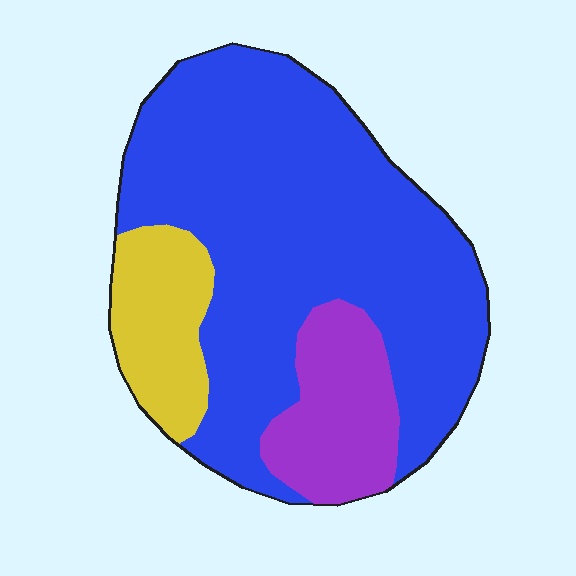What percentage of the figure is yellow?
Yellow takes up about one eighth (1/8) of the figure.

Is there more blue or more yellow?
Blue.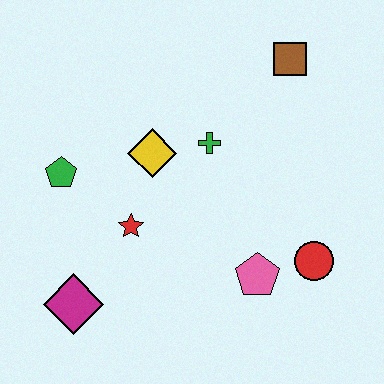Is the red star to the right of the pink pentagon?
No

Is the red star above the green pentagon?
No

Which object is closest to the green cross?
The yellow diamond is closest to the green cross.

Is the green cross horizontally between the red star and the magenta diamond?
No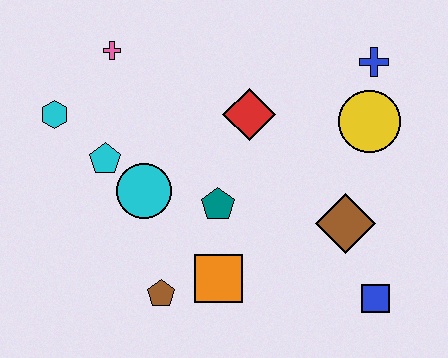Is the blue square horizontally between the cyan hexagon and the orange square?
No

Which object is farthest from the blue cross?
The cyan hexagon is farthest from the blue cross.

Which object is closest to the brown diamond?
The blue square is closest to the brown diamond.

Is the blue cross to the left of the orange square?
No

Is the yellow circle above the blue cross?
No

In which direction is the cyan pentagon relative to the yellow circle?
The cyan pentagon is to the left of the yellow circle.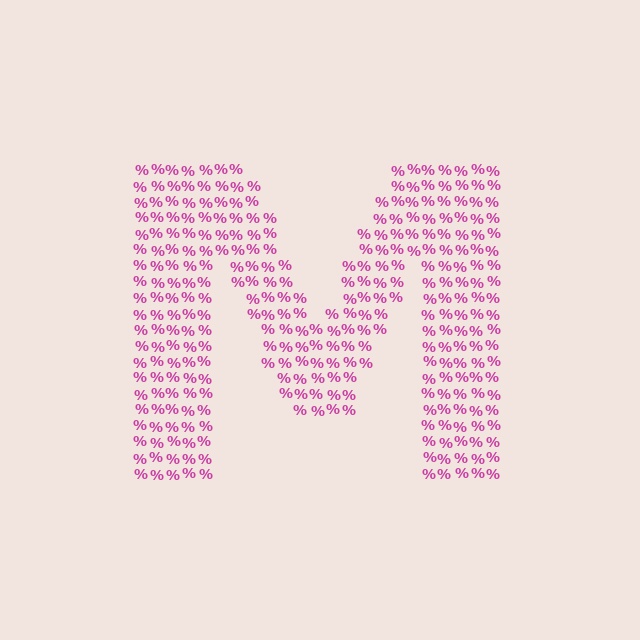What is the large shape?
The large shape is the letter M.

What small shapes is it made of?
It is made of small percent signs.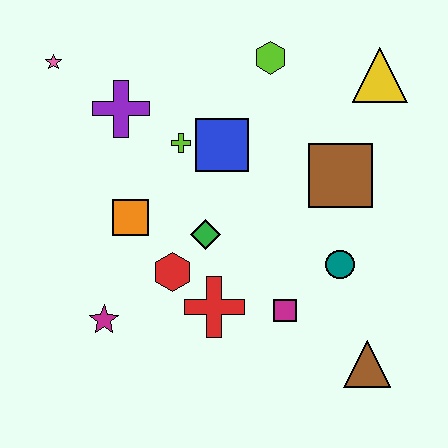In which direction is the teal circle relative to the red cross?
The teal circle is to the right of the red cross.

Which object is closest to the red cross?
The red hexagon is closest to the red cross.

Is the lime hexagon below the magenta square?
No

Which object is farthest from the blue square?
The brown triangle is farthest from the blue square.